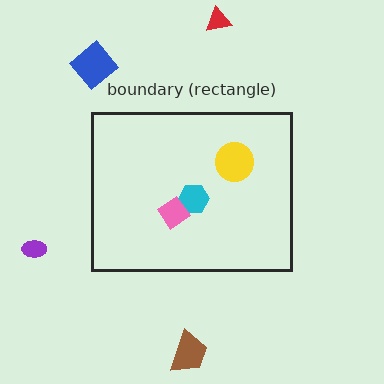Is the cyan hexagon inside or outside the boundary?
Inside.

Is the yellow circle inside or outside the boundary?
Inside.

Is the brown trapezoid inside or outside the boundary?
Outside.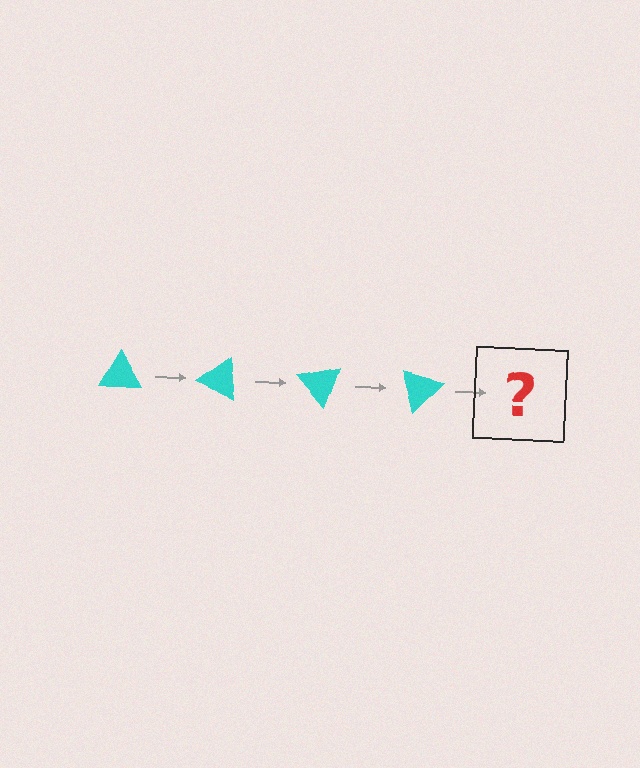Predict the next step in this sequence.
The next step is a cyan triangle rotated 100 degrees.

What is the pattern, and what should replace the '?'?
The pattern is that the triangle rotates 25 degrees each step. The '?' should be a cyan triangle rotated 100 degrees.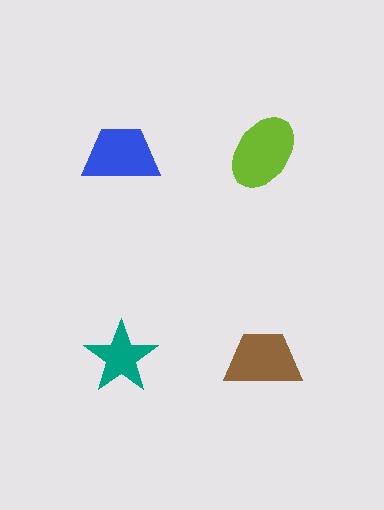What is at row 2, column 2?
A brown trapezoid.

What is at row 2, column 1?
A teal star.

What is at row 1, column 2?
A lime ellipse.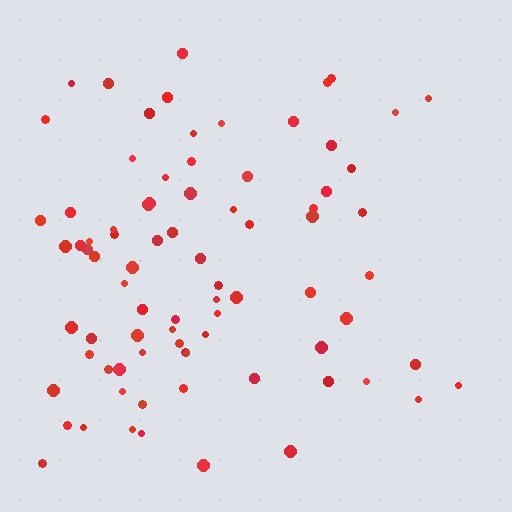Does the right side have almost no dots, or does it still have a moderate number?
Still a moderate number, just noticeably fewer than the left.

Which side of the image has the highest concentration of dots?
The left.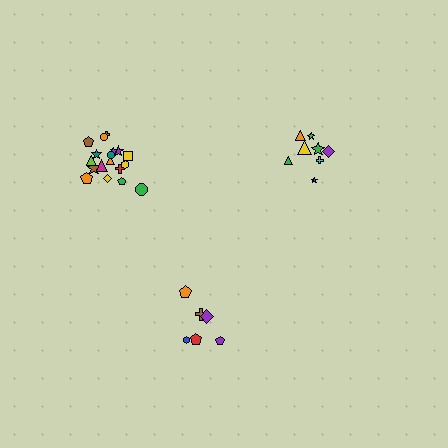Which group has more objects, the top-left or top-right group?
The top-left group.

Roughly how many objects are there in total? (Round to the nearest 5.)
Roughly 30 objects in total.